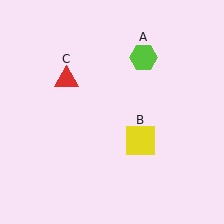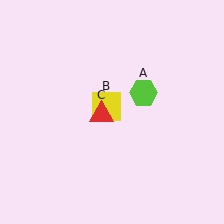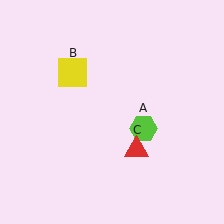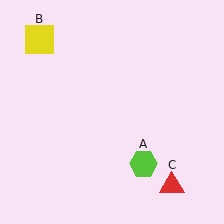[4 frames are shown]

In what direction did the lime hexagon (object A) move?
The lime hexagon (object A) moved down.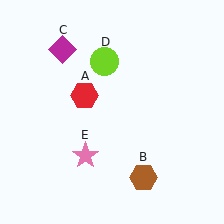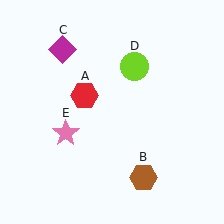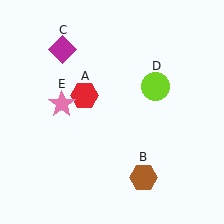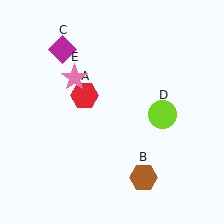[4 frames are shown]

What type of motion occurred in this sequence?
The lime circle (object D), pink star (object E) rotated clockwise around the center of the scene.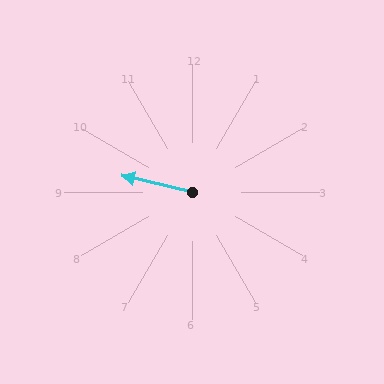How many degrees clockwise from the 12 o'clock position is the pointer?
Approximately 283 degrees.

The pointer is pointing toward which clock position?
Roughly 9 o'clock.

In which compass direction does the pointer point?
West.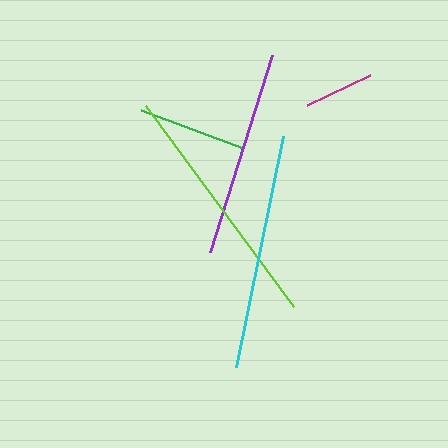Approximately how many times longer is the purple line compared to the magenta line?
The purple line is approximately 2.9 times the length of the magenta line.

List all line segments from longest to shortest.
From longest to shortest: lime, cyan, purple, green, magenta.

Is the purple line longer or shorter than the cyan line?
The cyan line is longer than the purple line.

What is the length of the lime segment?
The lime segment is approximately 249 pixels long.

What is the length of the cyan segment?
The cyan segment is approximately 236 pixels long.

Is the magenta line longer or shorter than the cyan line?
The cyan line is longer than the magenta line.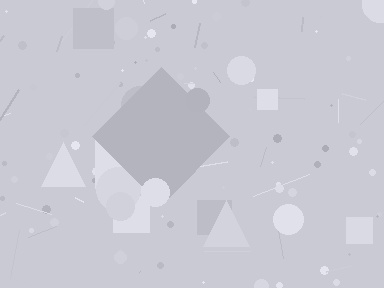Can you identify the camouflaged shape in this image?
The camouflaged shape is a diamond.